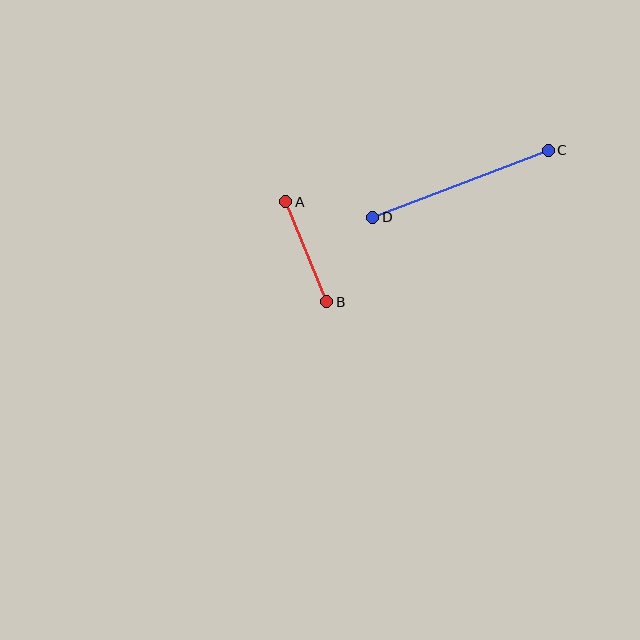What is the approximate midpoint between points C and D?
The midpoint is at approximately (461, 184) pixels.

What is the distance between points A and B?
The distance is approximately 108 pixels.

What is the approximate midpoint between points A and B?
The midpoint is at approximately (306, 252) pixels.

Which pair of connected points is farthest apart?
Points C and D are farthest apart.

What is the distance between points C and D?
The distance is approximately 188 pixels.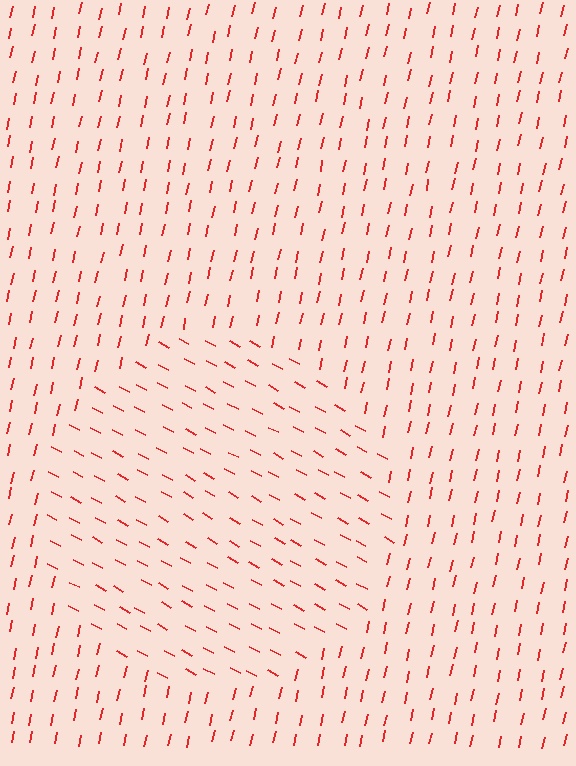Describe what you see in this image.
The image is filled with small red line segments. A circle region in the image has lines oriented differently from the surrounding lines, creating a visible texture boundary.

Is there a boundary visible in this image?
Yes, there is a texture boundary formed by a change in line orientation.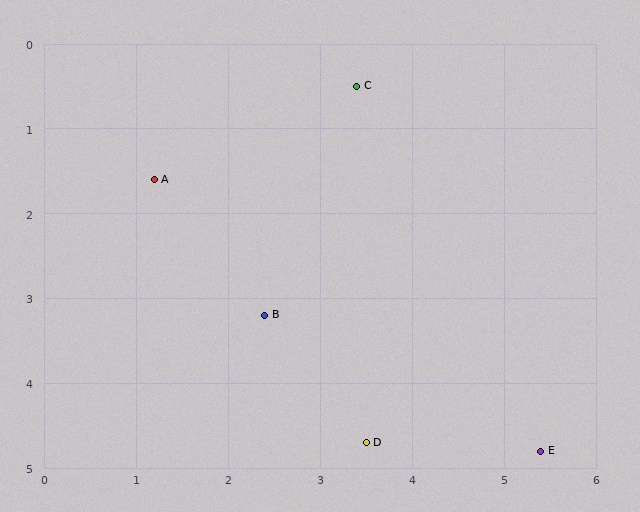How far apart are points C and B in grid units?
Points C and B are about 2.9 grid units apart.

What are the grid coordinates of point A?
Point A is at approximately (1.2, 1.6).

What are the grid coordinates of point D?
Point D is at approximately (3.5, 4.7).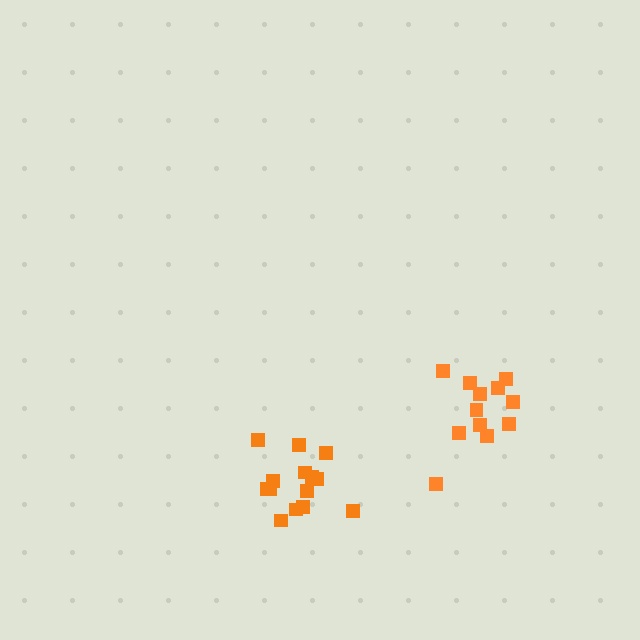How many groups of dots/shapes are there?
There are 2 groups.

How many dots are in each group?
Group 1: 12 dots, Group 2: 14 dots (26 total).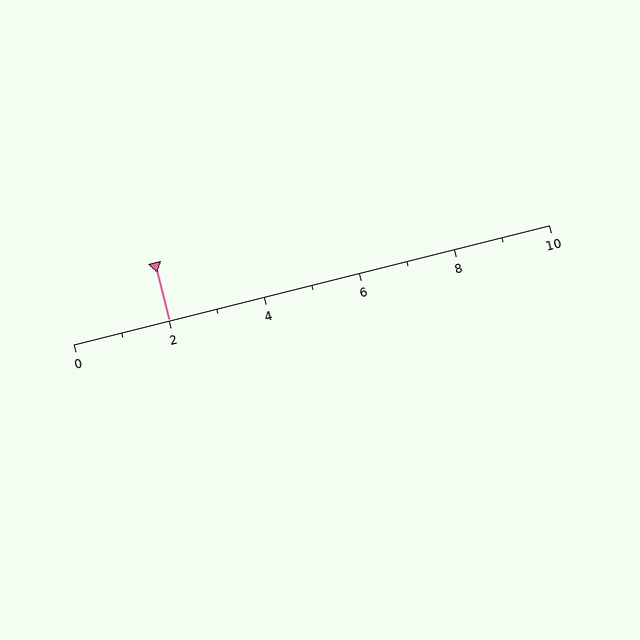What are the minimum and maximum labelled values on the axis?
The axis runs from 0 to 10.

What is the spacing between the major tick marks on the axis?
The major ticks are spaced 2 apart.